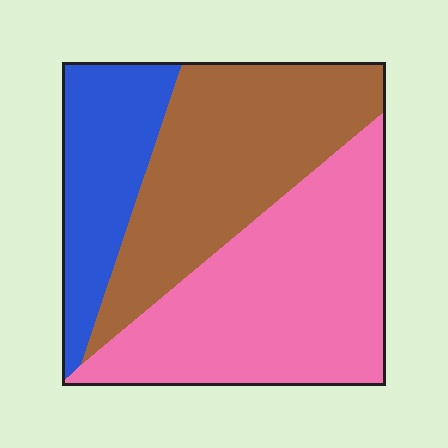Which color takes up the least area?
Blue, at roughly 20%.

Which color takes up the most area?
Pink, at roughly 45%.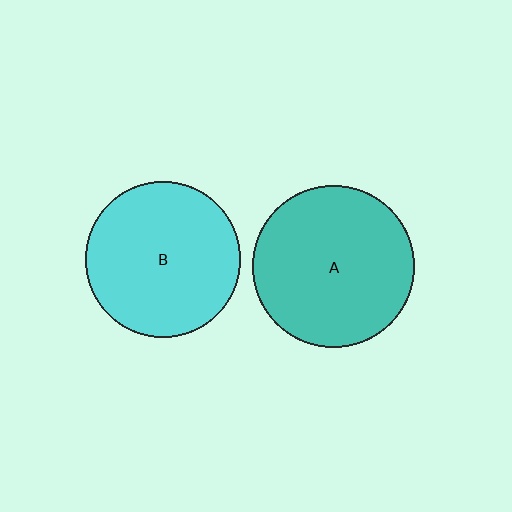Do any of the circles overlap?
No, none of the circles overlap.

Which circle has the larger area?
Circle A (teal).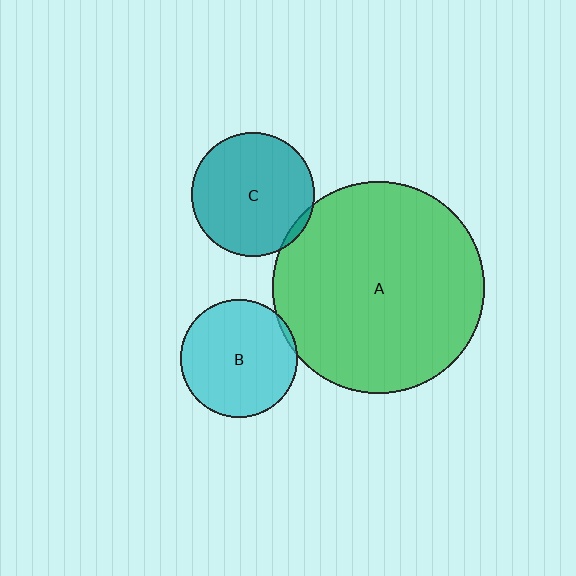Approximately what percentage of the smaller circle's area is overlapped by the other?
Approximately 5%.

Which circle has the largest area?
Circle A (green).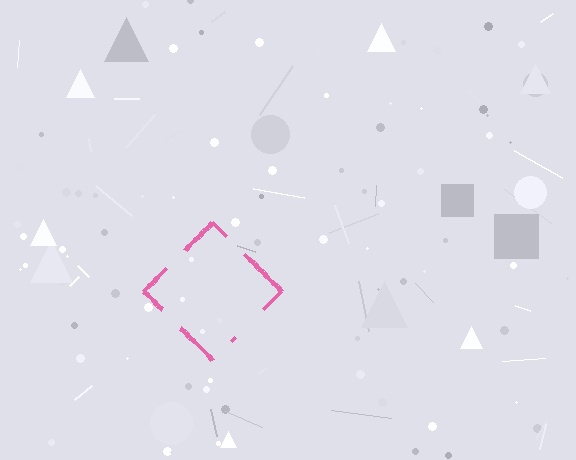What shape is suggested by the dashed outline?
The dashed outline suggests a diamond.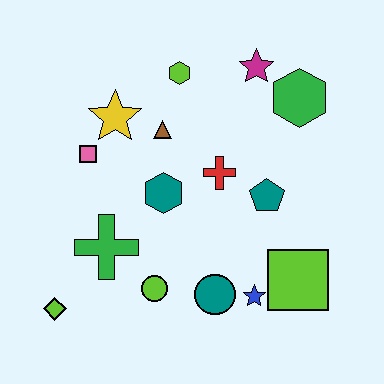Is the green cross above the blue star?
Yes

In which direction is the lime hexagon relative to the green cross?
The lime hexagon is above the green cross.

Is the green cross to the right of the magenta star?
No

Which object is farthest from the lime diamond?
The green hexagon is farthest from the lime diamond.